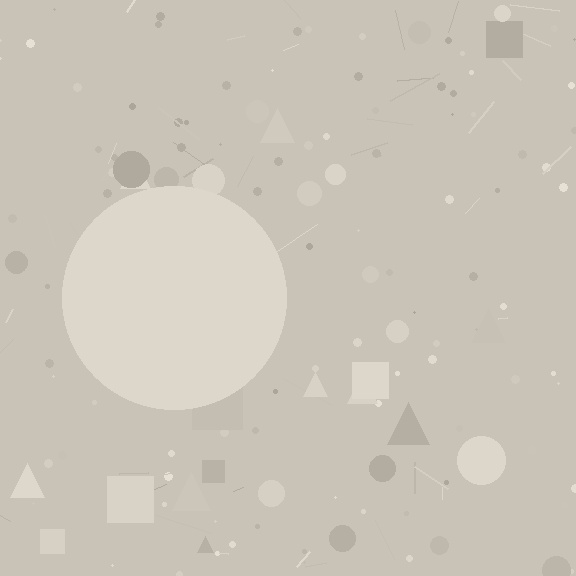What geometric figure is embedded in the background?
A circle is embedded in the background.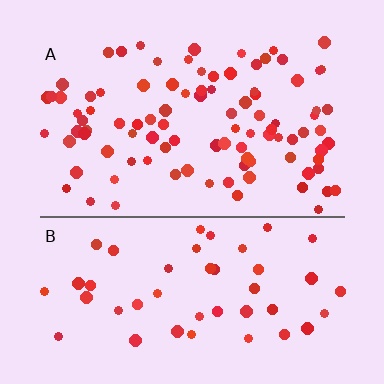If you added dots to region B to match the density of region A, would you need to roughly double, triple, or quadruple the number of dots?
Approximately double.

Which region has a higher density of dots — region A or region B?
A (the top).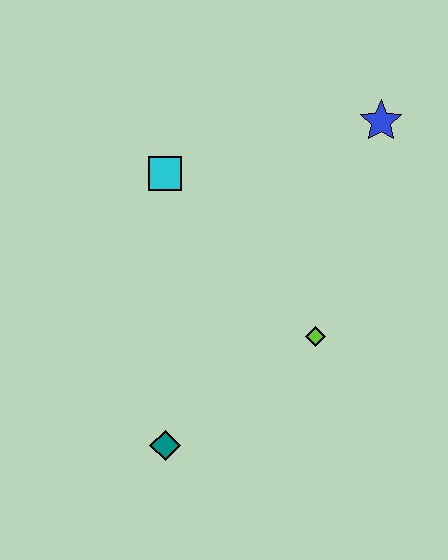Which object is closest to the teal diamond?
The lime diamond is closest to the teal diamond.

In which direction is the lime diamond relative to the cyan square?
The lime diamond is below the cyan square.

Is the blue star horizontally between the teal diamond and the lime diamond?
No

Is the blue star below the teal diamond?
No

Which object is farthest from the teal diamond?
The blue star is farthest from the teal diamond.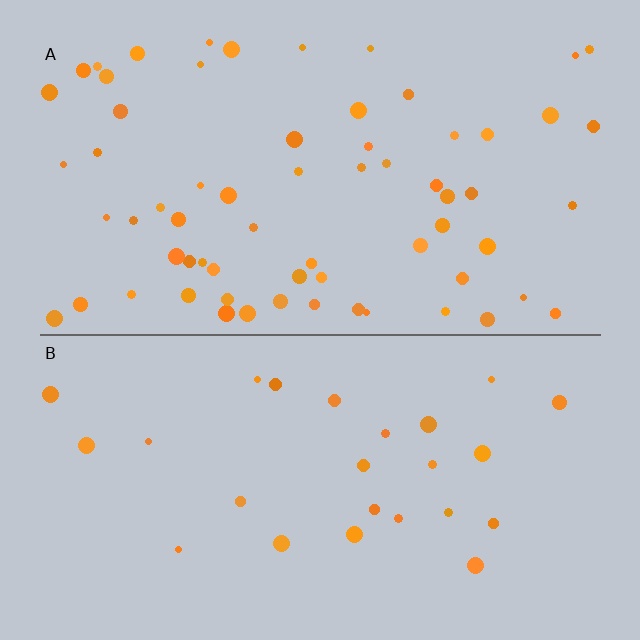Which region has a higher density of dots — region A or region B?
A (the top).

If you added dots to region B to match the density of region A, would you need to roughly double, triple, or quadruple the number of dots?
Approximately triple.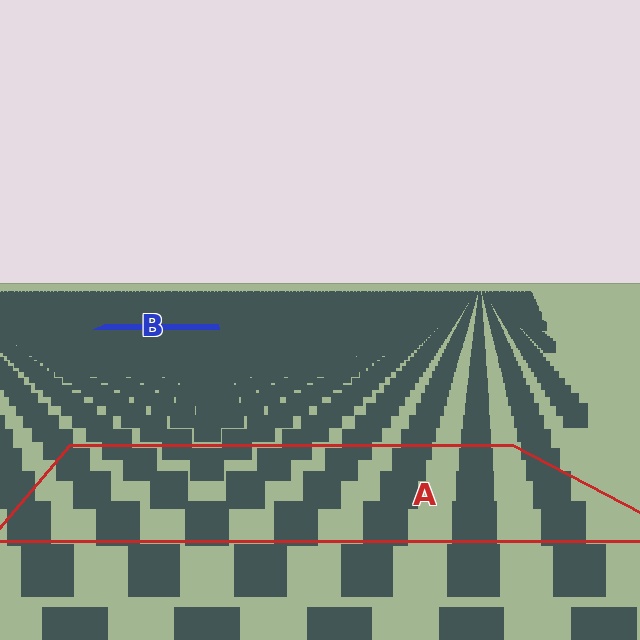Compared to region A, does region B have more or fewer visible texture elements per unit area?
Region B has more texture elements per unit area — they are packed more densely because it is farther away.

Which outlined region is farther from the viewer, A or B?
Region B is farther from the viewer — the texture elements inside it appear smaller and more densely packed.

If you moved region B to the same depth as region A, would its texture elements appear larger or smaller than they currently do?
They would appear larger. At a closer depth, the same texture elements are projected at a bigger on-screen size.